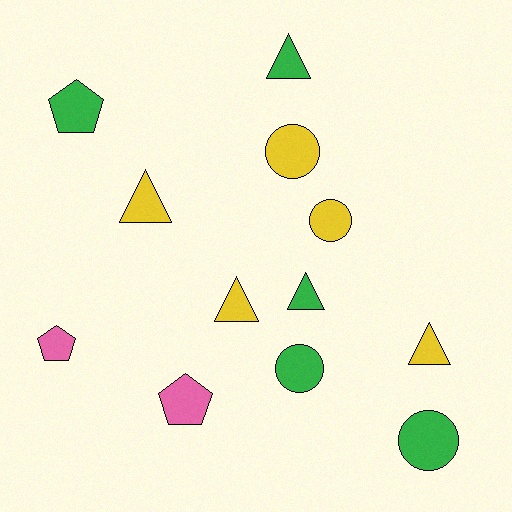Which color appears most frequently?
Green, with 5 objects.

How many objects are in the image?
There are 12 objects.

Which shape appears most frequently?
Triangle, with 5 objects.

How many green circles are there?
There are 2 green circles.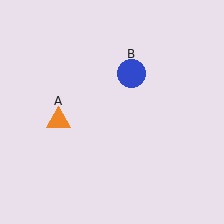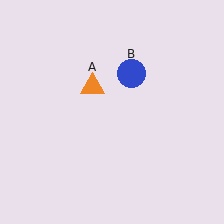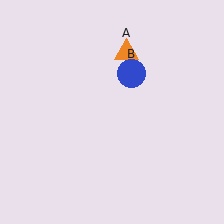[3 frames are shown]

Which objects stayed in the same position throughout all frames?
Blue circle (object B) remained stationary.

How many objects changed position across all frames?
1 object changed position: orange triangle (object A).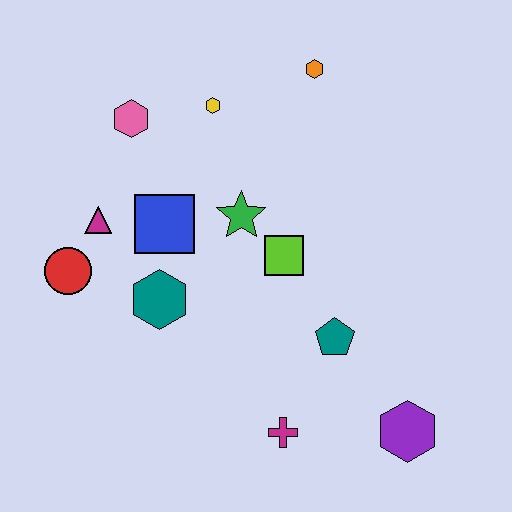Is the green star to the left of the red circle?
No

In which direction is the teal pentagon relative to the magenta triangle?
The teal pentagon is to the right of the magenta triangle.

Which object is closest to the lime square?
The green star is closest to the lime square.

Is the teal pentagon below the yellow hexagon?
Yes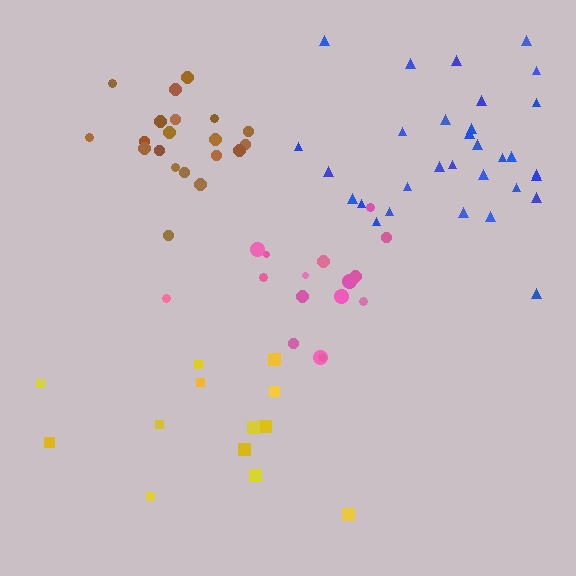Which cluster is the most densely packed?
Brown.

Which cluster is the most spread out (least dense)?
Yellow.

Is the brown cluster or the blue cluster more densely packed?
Brown.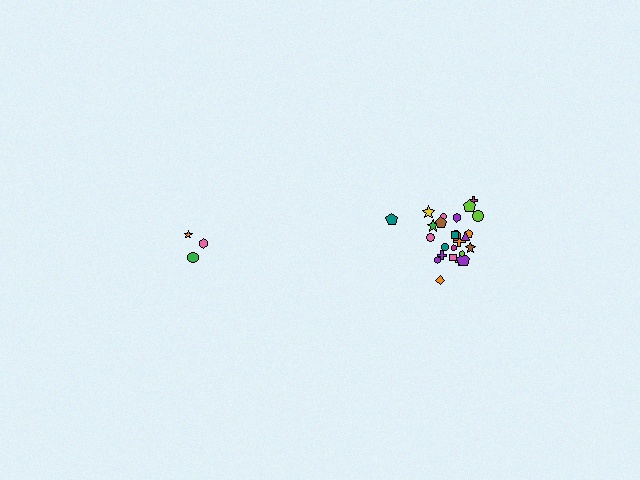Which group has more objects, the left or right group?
The right group.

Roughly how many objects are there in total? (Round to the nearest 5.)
Roughly 30 objects in total.